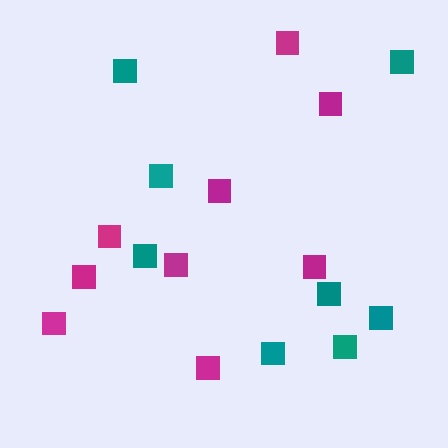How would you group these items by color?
There are 2 groups: one group of magenta squares (9) and one group of teal squares (8).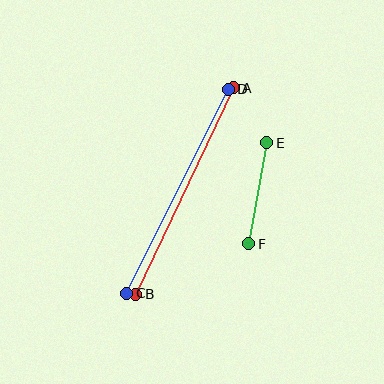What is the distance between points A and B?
The distance is approximately 228 pixels.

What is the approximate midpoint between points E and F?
The midpoint is at approximately (258, 193) pixels.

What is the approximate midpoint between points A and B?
The midpoint is at approximately (184, 191) pixels.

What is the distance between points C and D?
The distance is approximately 228 pixels.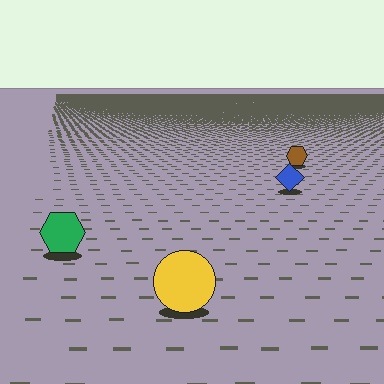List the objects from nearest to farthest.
From nearest to farthest: the yellow circle, the green hexagon, the blue diamond, the brown hexagon.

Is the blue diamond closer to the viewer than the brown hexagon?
Yes. The blue diamond is closer — you can tell from the texture gradient: the ground texture is coarser near it.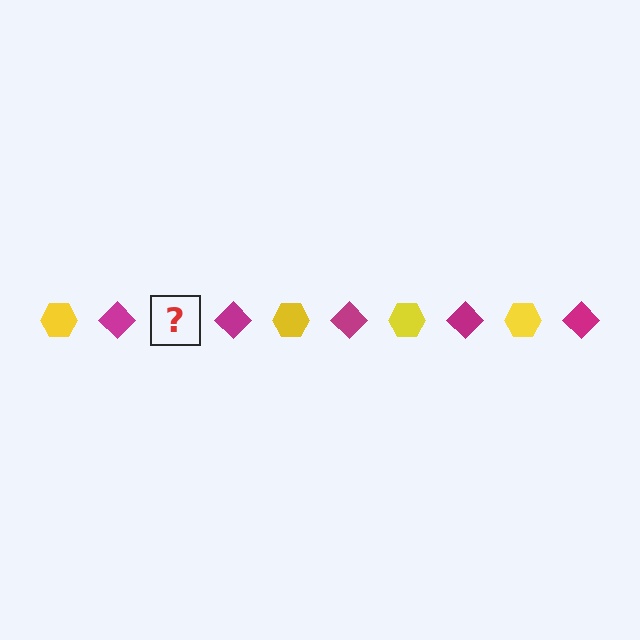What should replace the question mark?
The question mark should be replaced with a yellow hexagon.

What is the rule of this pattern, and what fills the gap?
The rule is that the pattern alternates between yellow hexagon and magenta diamond. The gap should be filled with a yellow hexagon.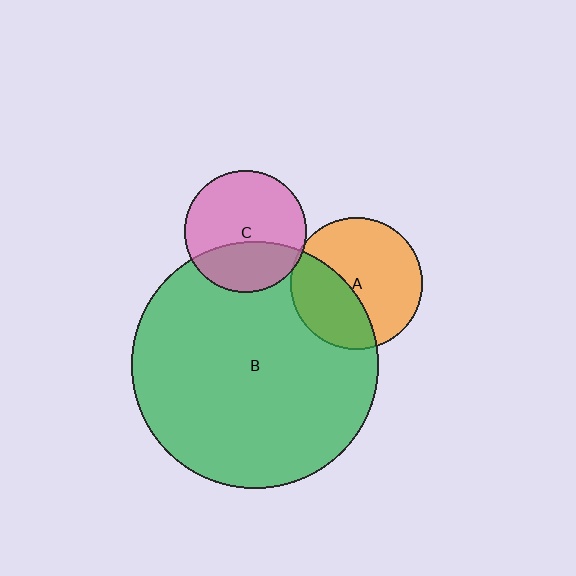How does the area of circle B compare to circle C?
Approximately 4.1 times.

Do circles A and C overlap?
Yes.